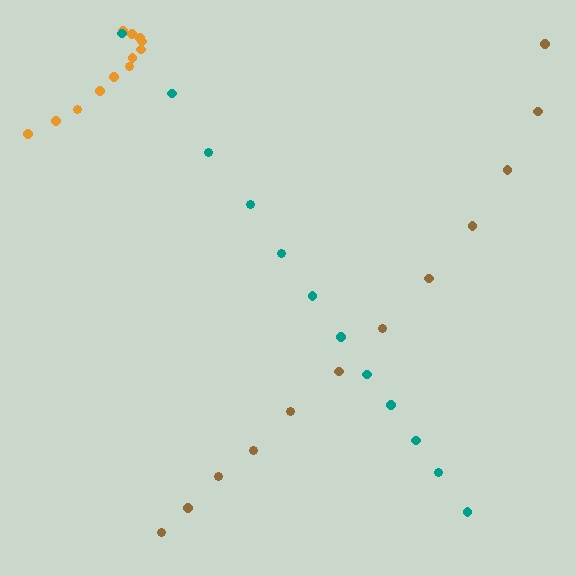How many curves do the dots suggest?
There are 3 distinct paths.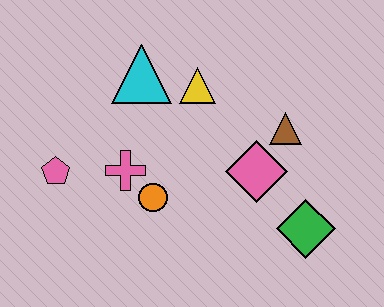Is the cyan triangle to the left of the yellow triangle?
Yes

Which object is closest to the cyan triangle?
The yellow triangle is closest to the cyan triangle.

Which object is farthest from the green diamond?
The pink pentagon is farthest from the green diamond.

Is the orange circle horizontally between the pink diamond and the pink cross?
Yes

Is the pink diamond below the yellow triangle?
Yes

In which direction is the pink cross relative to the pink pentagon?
The pink cross is to the right of the pink pentagon.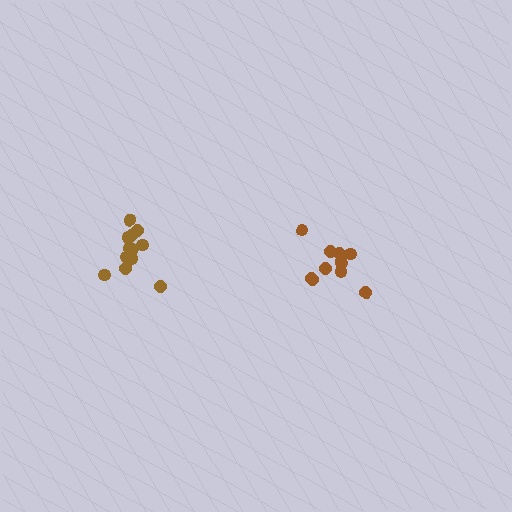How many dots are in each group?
Group 1: 13 dots, Group 2: 11 dots (24 total).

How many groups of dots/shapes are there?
There are 2 groups.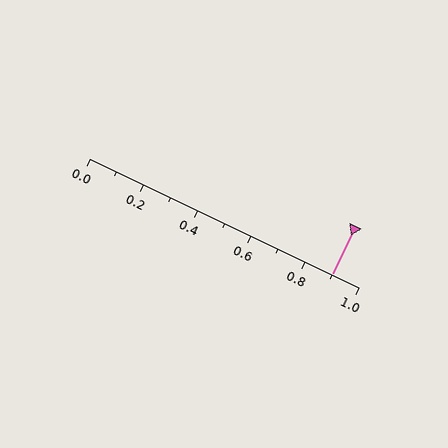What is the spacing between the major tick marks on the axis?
The major ticks are spaced 0.2 apart.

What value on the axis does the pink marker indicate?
The marker indicates approximately 0.9.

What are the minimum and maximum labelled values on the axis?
The axis runs from 0.0 to 1.0.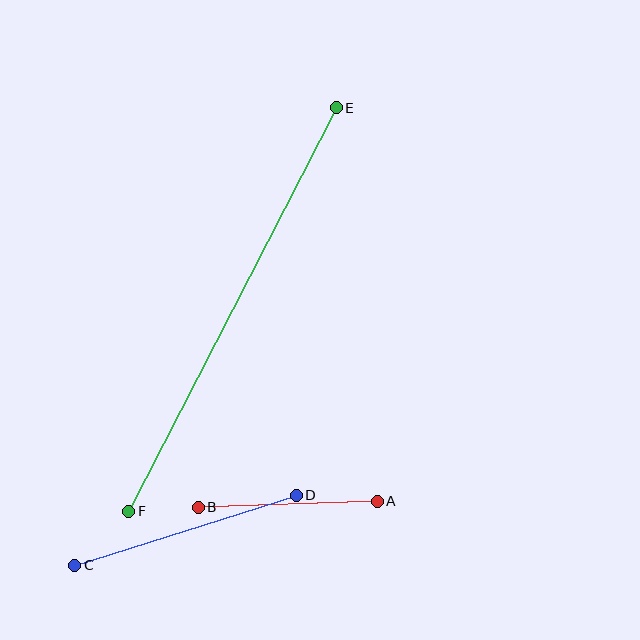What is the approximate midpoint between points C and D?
The midpoint is at approximately (186, 530) pixels.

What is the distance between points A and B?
The distance is approximately 179 pixels.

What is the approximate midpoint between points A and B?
The midpoint is at approximately (288, 504) pixels.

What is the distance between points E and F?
The distance is approximately 453 pixels.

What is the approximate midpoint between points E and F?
The midpoint is at approximately (232, 309) pixels.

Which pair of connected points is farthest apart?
Points E and F are farthest apart.